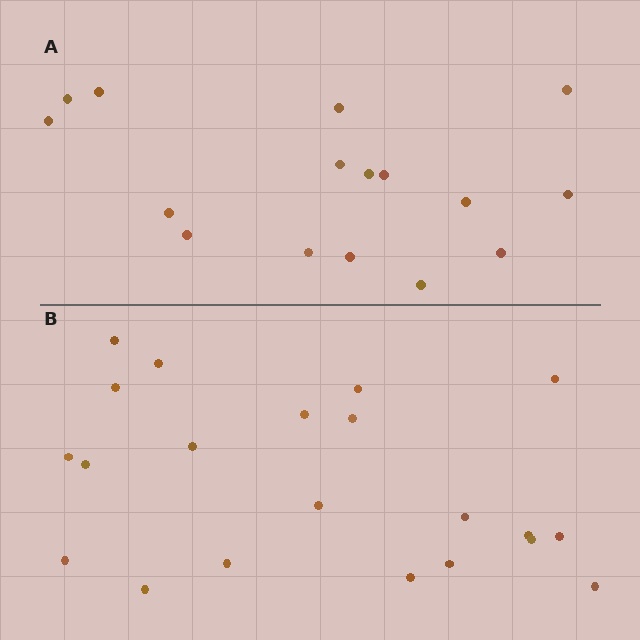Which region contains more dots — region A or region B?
Region B (the bottom region) has more dots.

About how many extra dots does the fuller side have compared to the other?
Region B has about 5 more dots than region A.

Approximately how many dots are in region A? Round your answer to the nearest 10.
About 20 dots. (The exact count is 16, which rounds to 20.)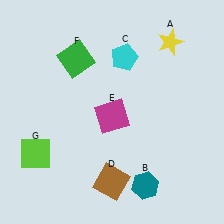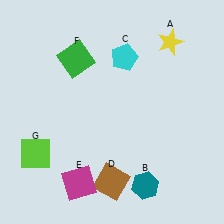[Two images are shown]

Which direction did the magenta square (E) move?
The magenta square (E) moved down.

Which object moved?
The magenta square (E) moved down.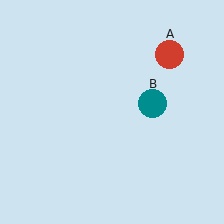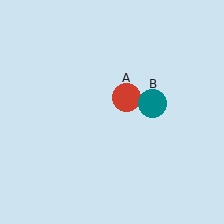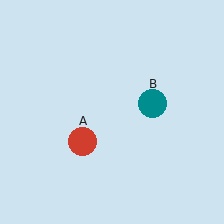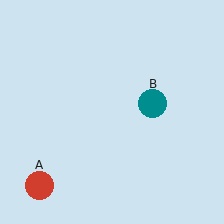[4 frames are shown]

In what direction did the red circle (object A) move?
The red circle (object A) moved down and to the left.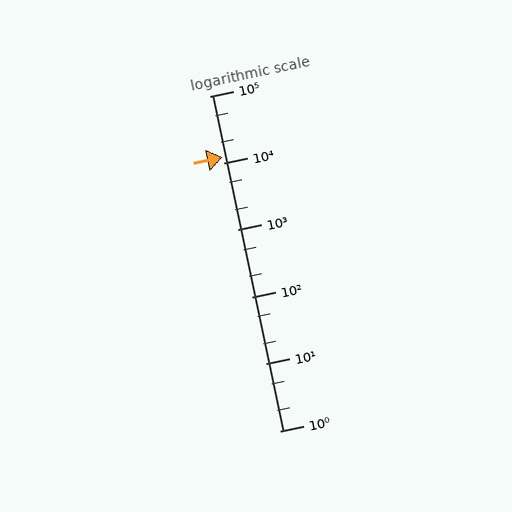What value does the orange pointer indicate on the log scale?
The pointer indicates approximately 12000.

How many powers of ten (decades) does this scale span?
The scale spans 5 decades, from 1 to 100000.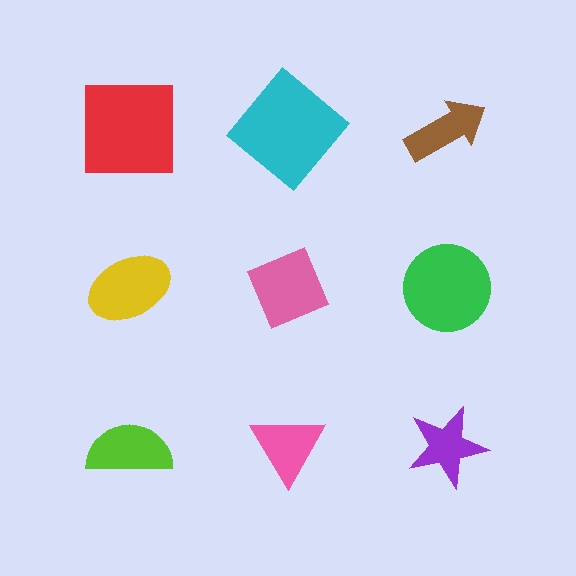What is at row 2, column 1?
A yellow ellipse.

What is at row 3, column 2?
A pink triangle.